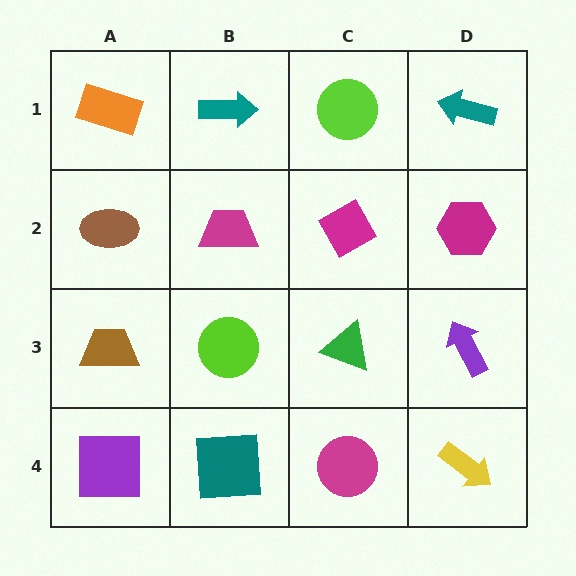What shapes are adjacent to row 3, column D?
A magenta hexagon (row 2, column D), a yellow arrow (row 4, column D), a green triangle (row 3, column C).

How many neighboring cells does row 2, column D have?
3.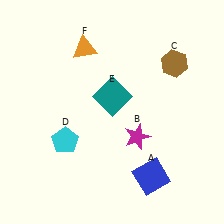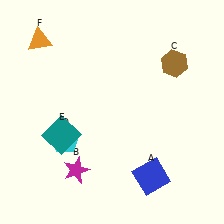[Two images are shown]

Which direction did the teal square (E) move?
The teal square (E) moved left.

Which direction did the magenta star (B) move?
The magenta star (B) moved left.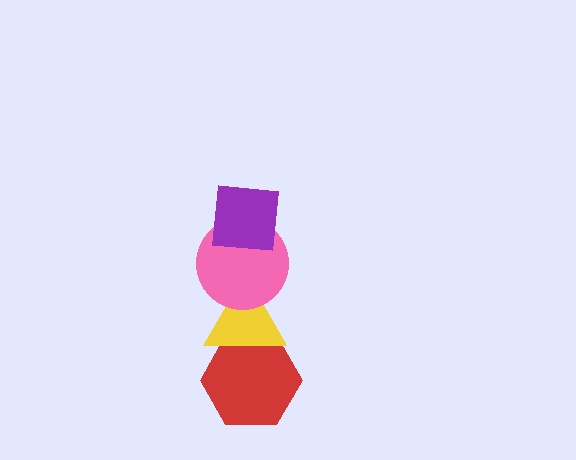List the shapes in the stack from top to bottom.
From top to bottom: the purple square, the pink circle, the yellow triangle, the red hexagon.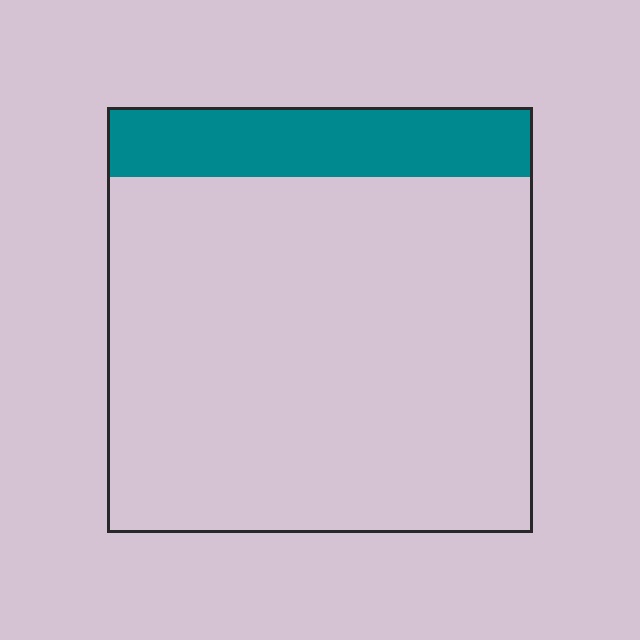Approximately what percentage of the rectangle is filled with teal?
Approximately 15%.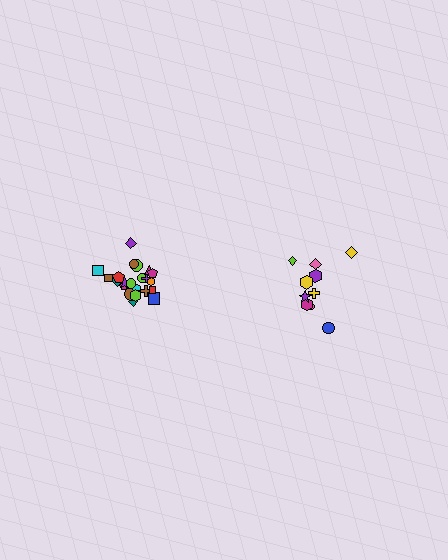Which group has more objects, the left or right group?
The left group.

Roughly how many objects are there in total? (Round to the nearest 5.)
Roughly 30 objects in total.